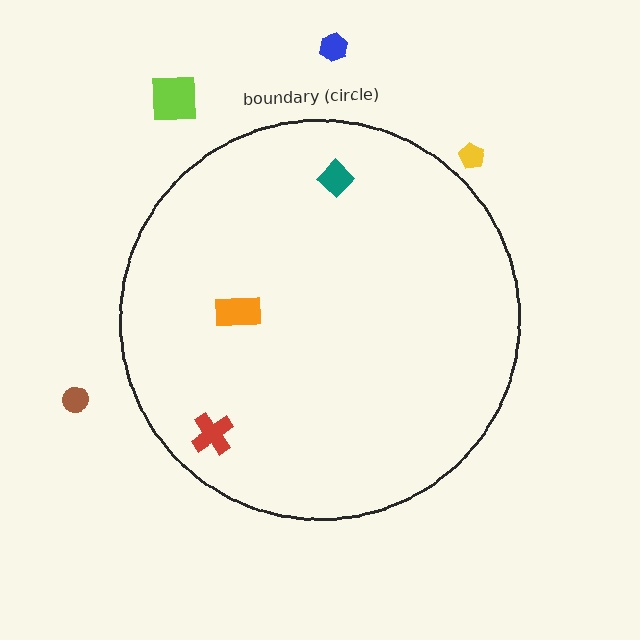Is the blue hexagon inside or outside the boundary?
Outside.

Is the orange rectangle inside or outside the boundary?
Inside.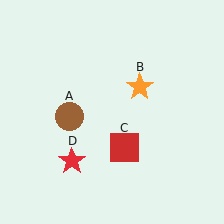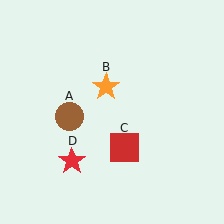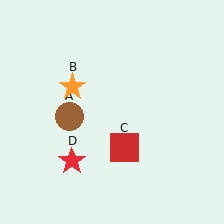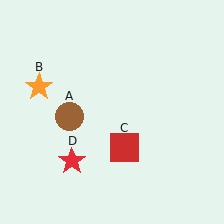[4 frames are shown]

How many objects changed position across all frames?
1 object changed position: orange star (object B).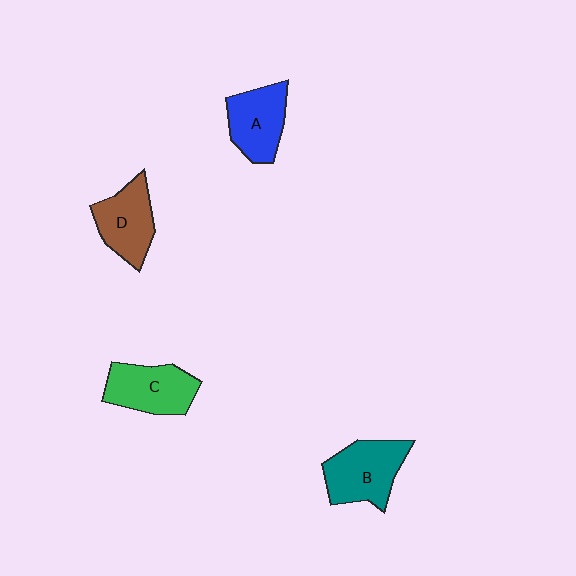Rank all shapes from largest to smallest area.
From largest to smallest: B (teal), C (green), A (blue), D (brown).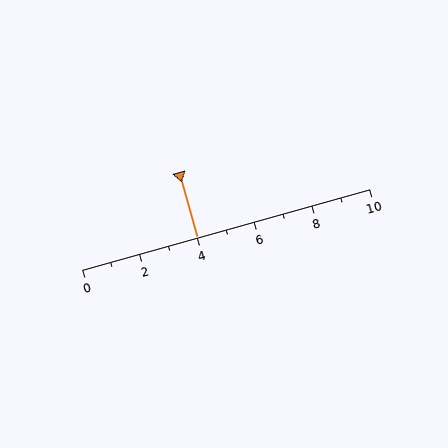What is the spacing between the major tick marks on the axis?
The major ticks are spaced 2 apart.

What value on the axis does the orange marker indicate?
The marker indicates approximately 4.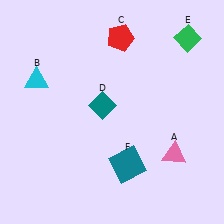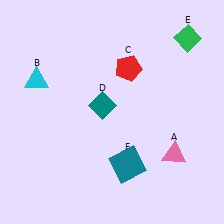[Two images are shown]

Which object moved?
The red pentagon (C) moved down.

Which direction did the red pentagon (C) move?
The red pentagon (C) moved down.